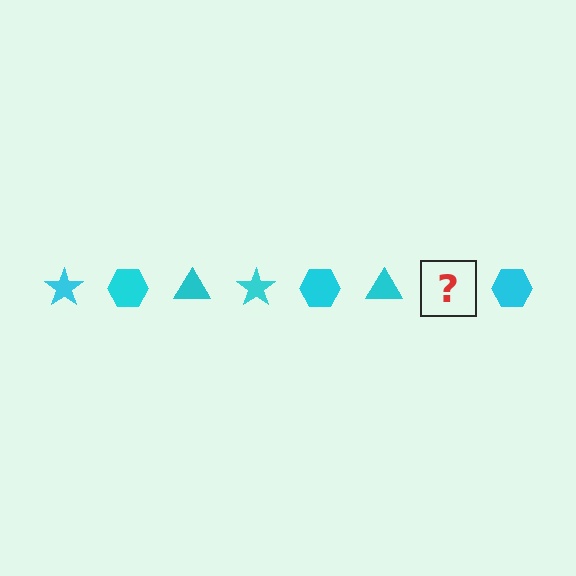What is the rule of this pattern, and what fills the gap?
The rule is that the pattern cycles through star, hexagon, triangle shapes in cyan. The gap should be filled with a cyan star.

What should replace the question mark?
The question mark should be replaced with a cyan star.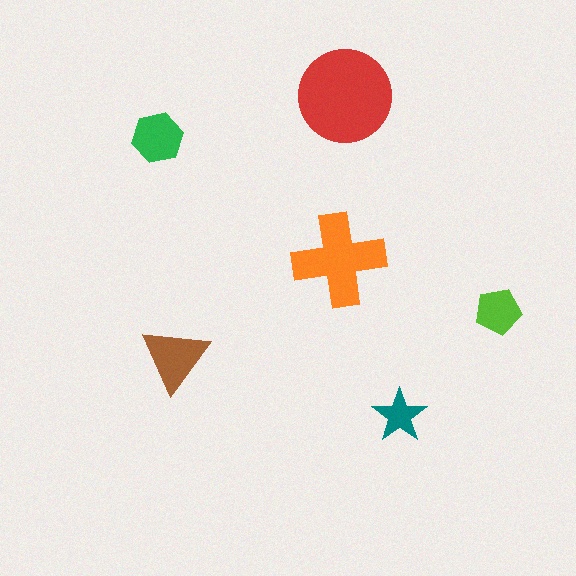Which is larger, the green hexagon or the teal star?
The green hexagon.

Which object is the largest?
The red circle.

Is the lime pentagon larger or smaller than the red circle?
Smaller.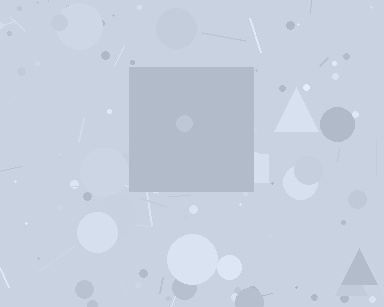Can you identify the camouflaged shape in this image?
The camouflaged shape is a square.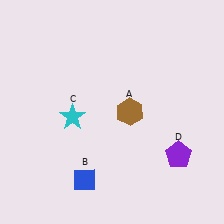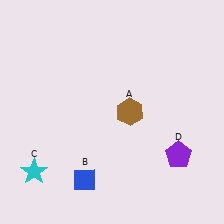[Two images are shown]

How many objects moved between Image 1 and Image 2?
1 object moved between the two images.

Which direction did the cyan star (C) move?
The cyan star (C) moved down.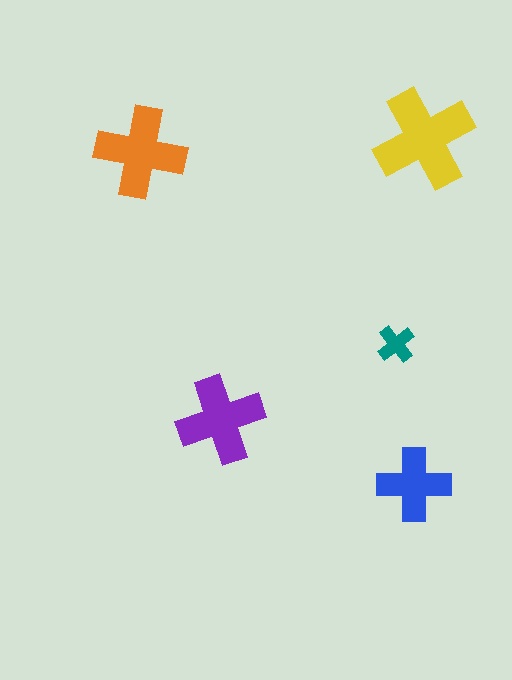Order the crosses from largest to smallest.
the yellow one, the orange one, the purple one, the blue one, the teal one.